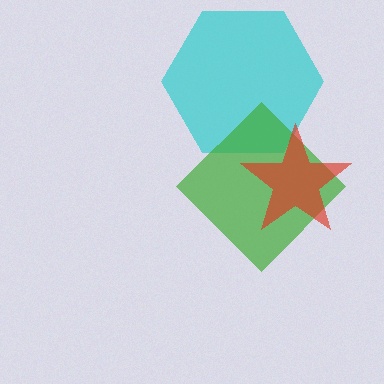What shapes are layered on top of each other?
The layered shapes are: a cyan hexagon, a green diamond, a red star.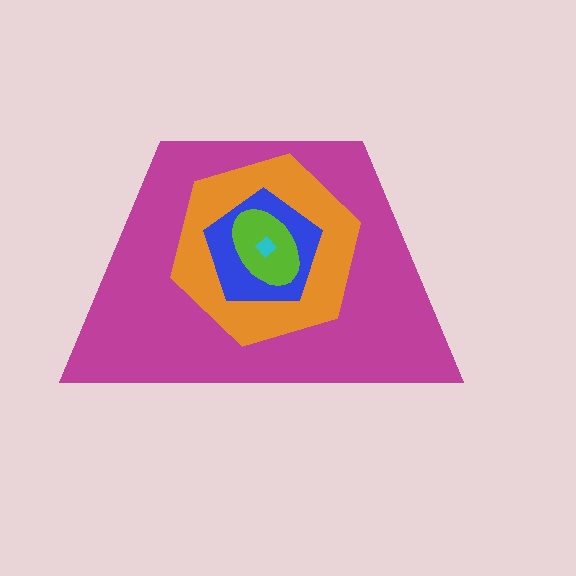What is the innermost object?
The cyan diamond.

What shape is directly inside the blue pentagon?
The lime ellipse.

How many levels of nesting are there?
5.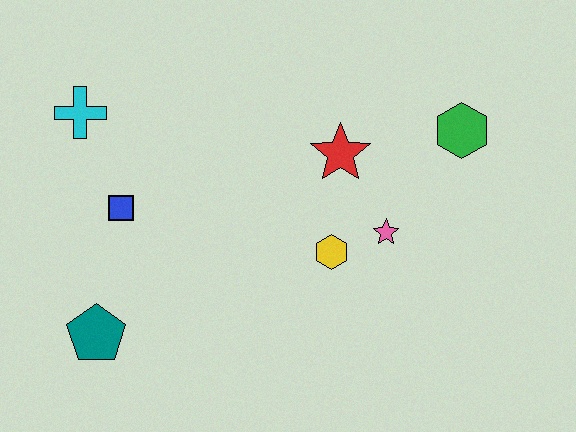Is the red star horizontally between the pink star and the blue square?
Yes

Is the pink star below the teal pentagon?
No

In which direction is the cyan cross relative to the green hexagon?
The cyan cross is to the left of the green hexagon.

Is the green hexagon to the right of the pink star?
Yes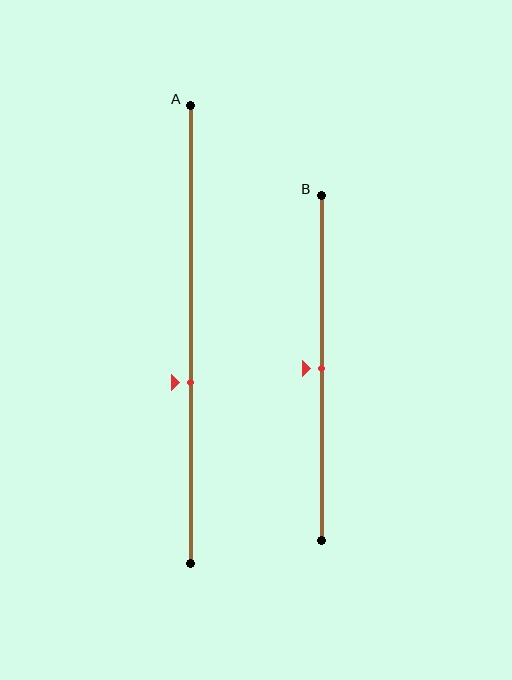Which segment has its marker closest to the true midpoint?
Segment B has its marker closest to the true midpoint.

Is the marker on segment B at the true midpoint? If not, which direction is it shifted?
Yes, the marker on segment B is at the true midpoint.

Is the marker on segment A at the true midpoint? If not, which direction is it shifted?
No, the marker on segment A is shifted downward by about 10% of the segment length.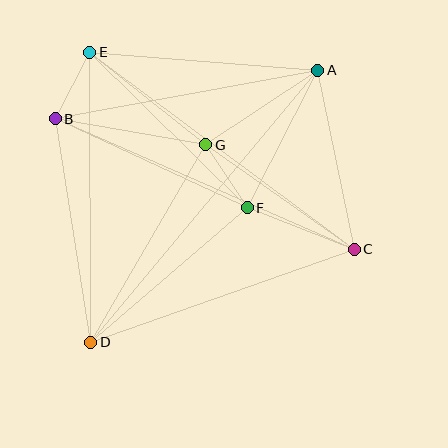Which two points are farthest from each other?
Points A and D are farthest from each other.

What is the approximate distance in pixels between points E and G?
The distance between E and G is approximately 149 pixels.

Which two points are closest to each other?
Points B and E are closest to each other.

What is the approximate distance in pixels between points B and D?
The distance between B and D is approximately 226 pixels.